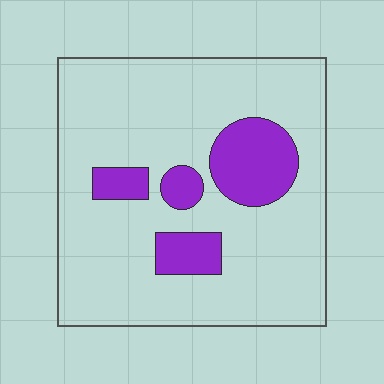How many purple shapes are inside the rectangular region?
4.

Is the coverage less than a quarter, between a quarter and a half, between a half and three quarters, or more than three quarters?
Less than a quarter.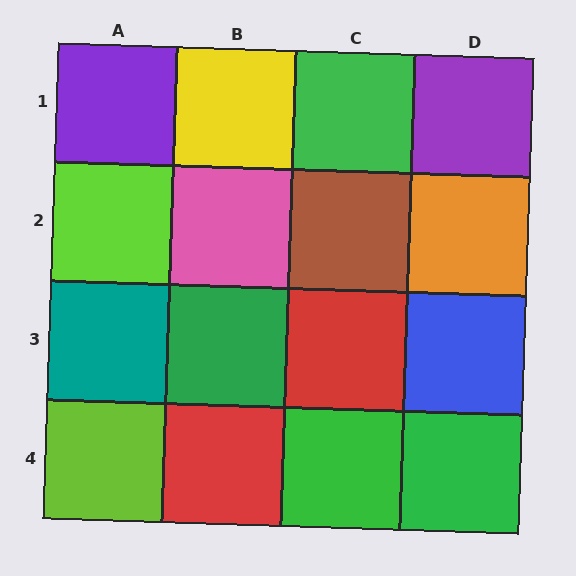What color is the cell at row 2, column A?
Lime.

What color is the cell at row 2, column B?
Pink.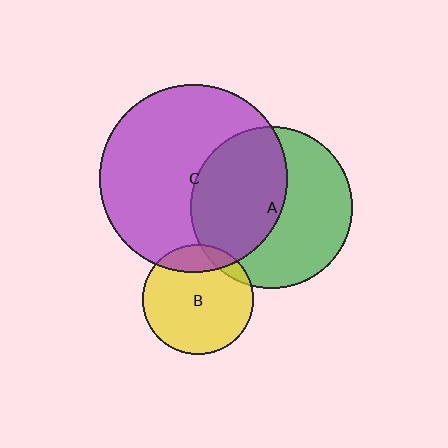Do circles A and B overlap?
Yes.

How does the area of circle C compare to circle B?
Approximately 2.9 times.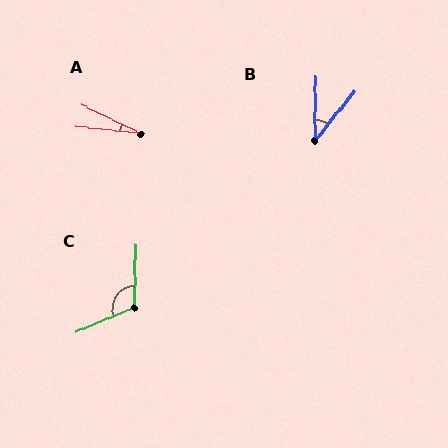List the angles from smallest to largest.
A (20°), B (39°), C (114°).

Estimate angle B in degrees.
Approximately 39 degrees.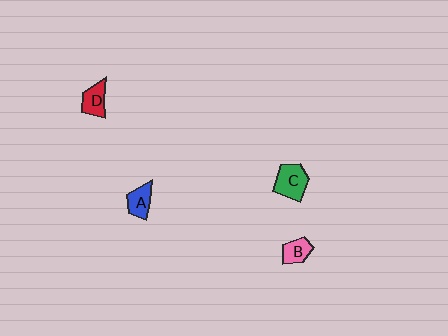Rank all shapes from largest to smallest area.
From largest to smallest: C (green), D (red), A (blue), B (pink).